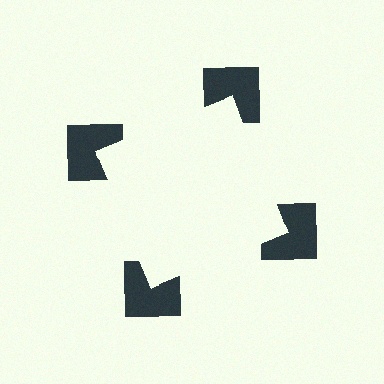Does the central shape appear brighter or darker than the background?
It typically appears slightly brighter than the background, even though no actual brightness change is drawn.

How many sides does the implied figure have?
4 sides.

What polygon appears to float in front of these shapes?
An illusory square — its edges are inferred from the aligned wedge cuts in the notched squares, not physically drawn.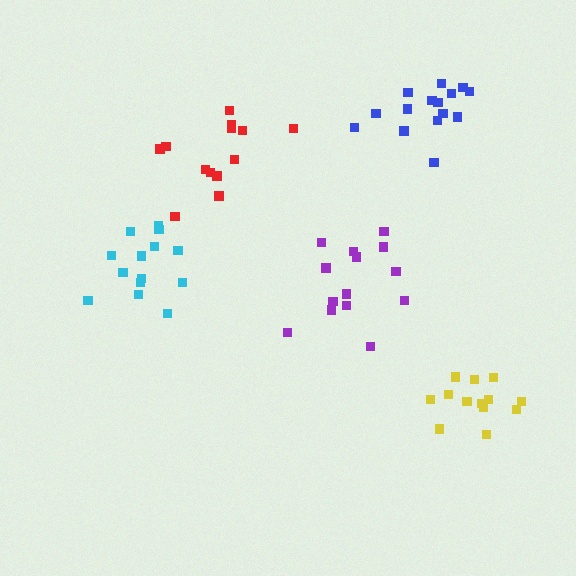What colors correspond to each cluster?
The clusters are colored: cyan, blue, yellow, red, purple.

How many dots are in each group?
Group 1: 14 dots, Group 2: 15 dots, Group 3: 13 dots, Group 4: 13 dots, Group 5: 14 dots (69 total).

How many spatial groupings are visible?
There are 5 spatial groupings.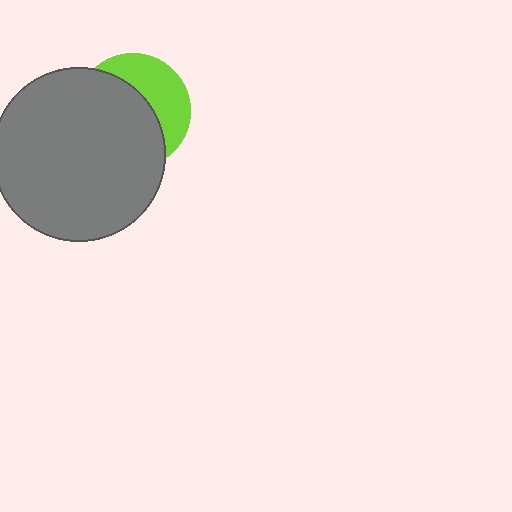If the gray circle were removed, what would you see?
You would see the complete lime circle.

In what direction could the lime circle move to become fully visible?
The lime circle could move toward the upper-right. That would shift it out from behind the gray circle entirely.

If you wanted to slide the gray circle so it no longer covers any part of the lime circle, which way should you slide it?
Slide it toward the lower-left — that is the most direct way to separate the two shapes.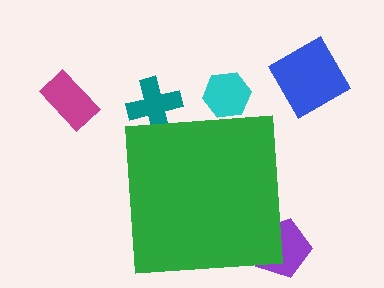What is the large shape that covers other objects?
A green square.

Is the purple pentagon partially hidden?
Yes, the purple pentagon is partially hidden behind the green square.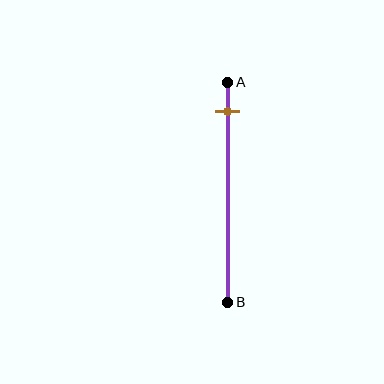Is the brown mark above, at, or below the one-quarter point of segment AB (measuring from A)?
The brown mark is above the one-quarter point of segment AB.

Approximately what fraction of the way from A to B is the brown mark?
The brown mark is approximately 15% of the way from A to B.